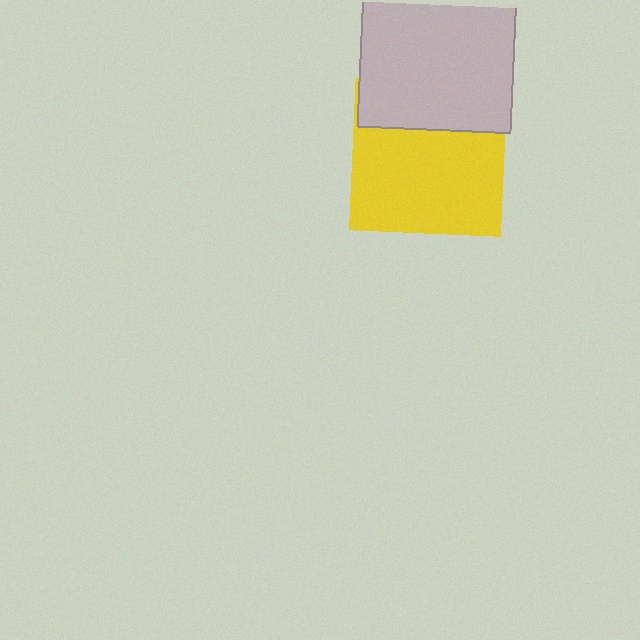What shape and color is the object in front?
The object in front is a light gray square.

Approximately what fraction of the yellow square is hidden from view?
Roughly 31% of the yellow square is hidden behind the light gray square.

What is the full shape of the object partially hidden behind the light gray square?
The partially hidden object is a yellow square.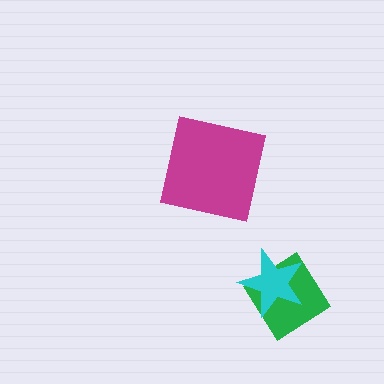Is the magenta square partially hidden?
No, no other shape covers it.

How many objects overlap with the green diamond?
1 object overlaps with the green diamond.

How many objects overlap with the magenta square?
0 objects overlap with the magenta square.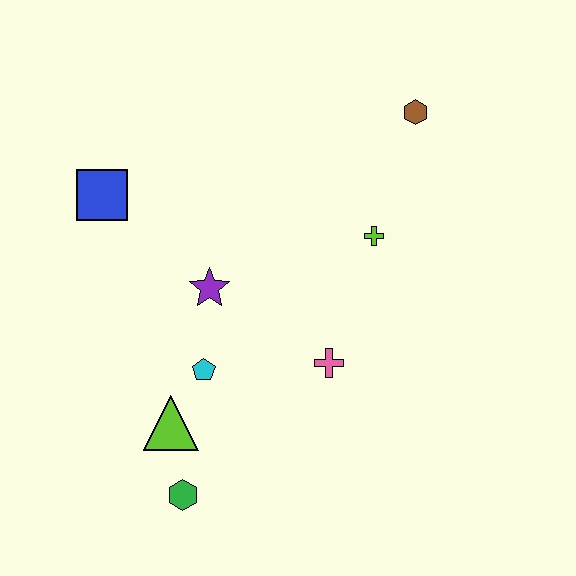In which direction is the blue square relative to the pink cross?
The blue square is to the left of the pink cross.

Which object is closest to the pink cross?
The cyan pentagon is closest to the pink cross.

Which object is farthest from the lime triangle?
The brown hexagon is farthest from the lime triangle.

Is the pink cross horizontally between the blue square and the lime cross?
Yes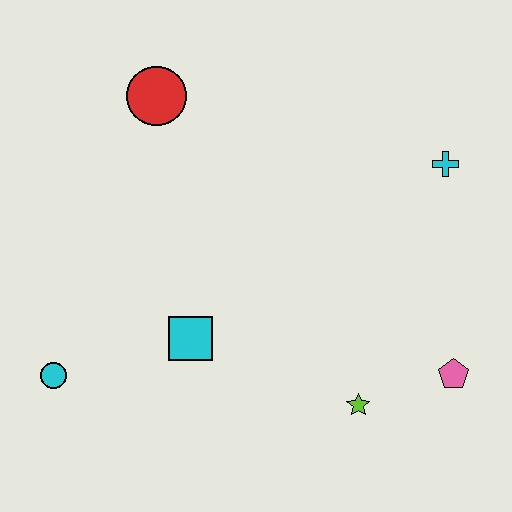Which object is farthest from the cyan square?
The cyan cross is farthest from the cyan square.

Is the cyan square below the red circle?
Yes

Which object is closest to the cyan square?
The cyan circle is closest to the cyan square.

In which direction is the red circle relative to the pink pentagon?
The red circle is to the left of the pink pentagon.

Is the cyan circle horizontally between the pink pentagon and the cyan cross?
No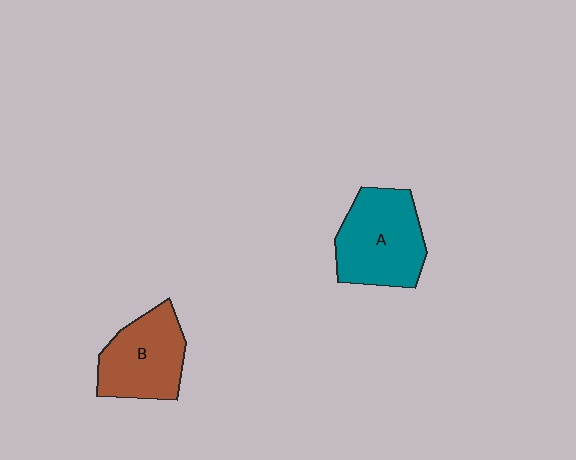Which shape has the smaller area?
Shape B (brown).